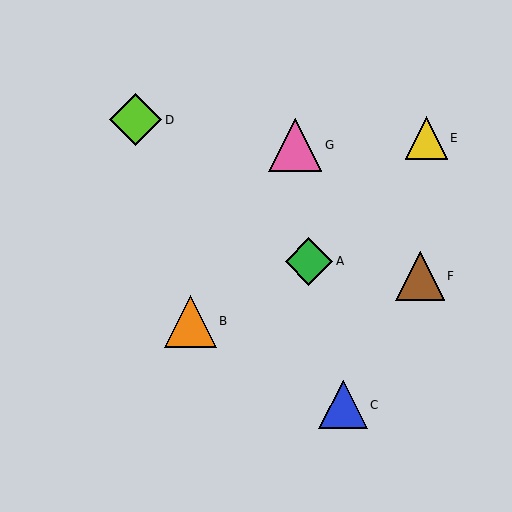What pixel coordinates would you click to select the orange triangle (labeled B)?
Click at (190, 321) to select the orange triangle B.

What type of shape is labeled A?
Shape A is a green diamond.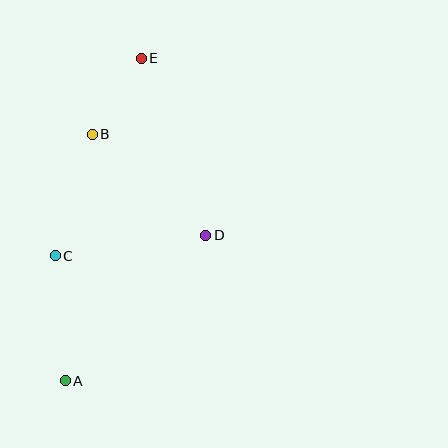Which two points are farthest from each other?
Points A and E are farthest from each other.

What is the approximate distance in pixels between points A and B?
The distance between A and B is approximately 248 pixels.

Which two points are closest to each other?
Points B and E are closest to each other.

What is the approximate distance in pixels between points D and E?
The distance between D and E is approximately 188 pixels.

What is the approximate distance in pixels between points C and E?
The distance between C and E is approximately 215 pixels.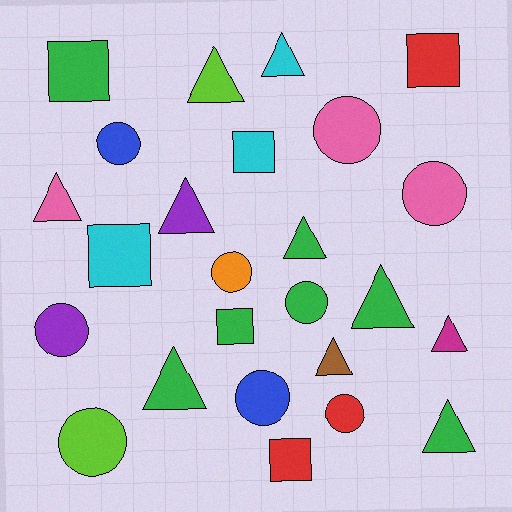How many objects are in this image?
There are 25 objects.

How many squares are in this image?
There are 6 squares.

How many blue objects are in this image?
There are 2 blue objects.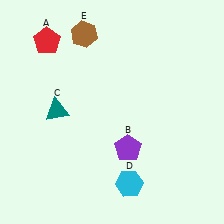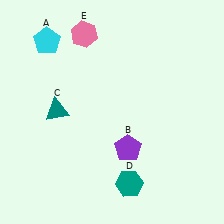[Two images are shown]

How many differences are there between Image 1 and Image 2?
There are 3 differences between the two images.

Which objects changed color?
A changed from red to cyan. D changed from cyan to teal. E changed from brown to pink.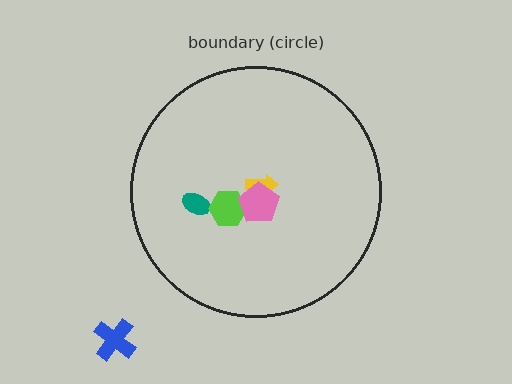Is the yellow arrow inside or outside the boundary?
Inside.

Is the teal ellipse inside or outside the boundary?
Inside.